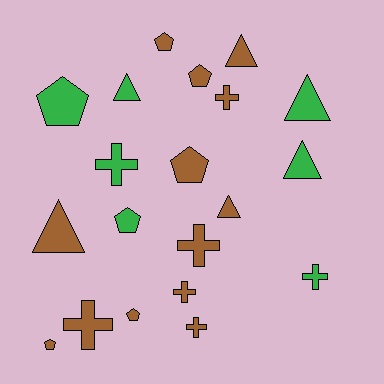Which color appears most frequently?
Brown, with 13 objects.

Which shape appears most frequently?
Cross, with 7 objects.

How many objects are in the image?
There are 20 objects.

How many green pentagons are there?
There are 2 green pentagons.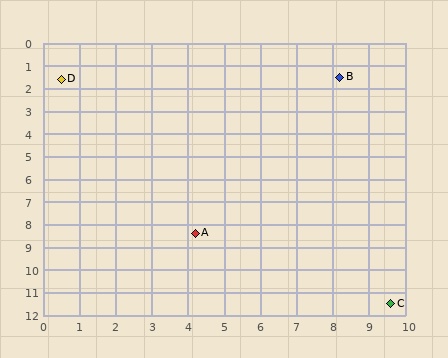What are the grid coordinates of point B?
Point B is at approximately (8.2, 1.5).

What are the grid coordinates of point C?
Point C is at approximately (9.6, 11.5).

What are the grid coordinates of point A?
Point A is at approximately (4.2, 8.4).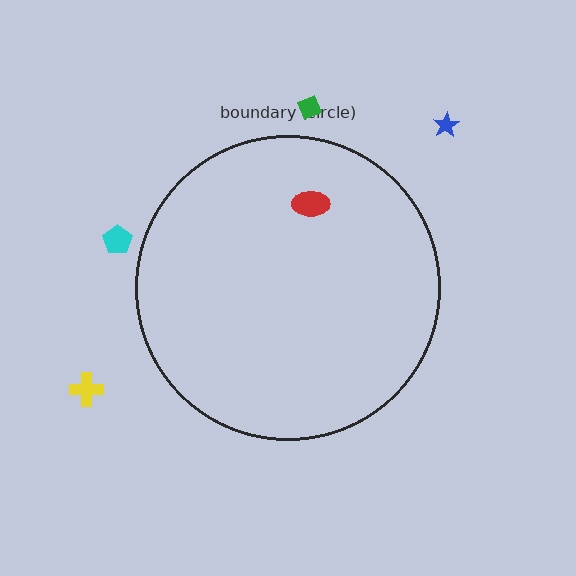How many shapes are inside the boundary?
1 inside, 4 outside.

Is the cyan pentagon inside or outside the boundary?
Outside.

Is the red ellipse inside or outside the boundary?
Inside.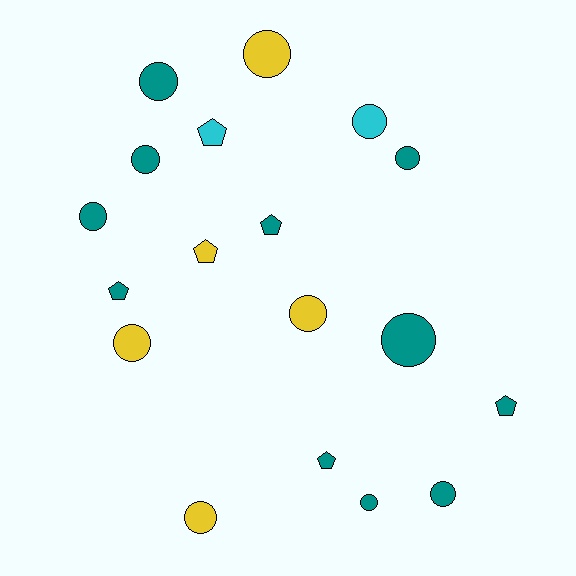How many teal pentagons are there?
There are 4 teal pentagons.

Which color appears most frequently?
Teal, with 11 objects.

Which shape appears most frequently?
Circle, with 12 objects.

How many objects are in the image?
There are 18 objects.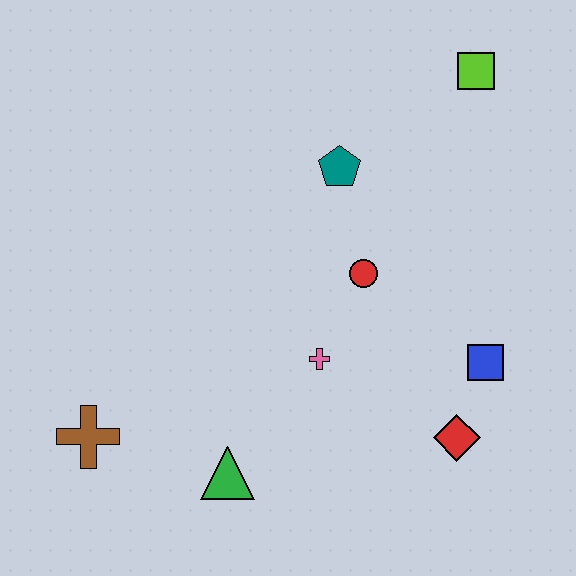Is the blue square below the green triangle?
No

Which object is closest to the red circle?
The pink cross is closest to the red circle.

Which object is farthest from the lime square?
The brown cross is farthest from the lime square.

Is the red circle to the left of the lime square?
Yes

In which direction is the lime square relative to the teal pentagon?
The lime square is to the right of the teal pentagon.